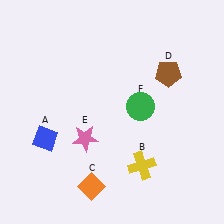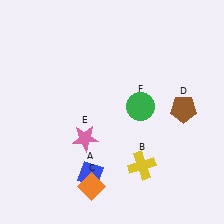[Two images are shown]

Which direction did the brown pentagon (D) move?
The brown pentagon (D) moved down.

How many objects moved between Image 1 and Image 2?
2 objects moved between the two images.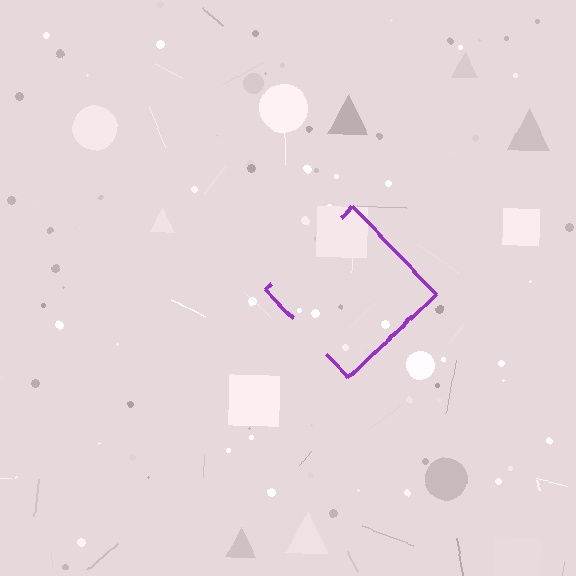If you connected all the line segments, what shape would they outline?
They would outline a diamond.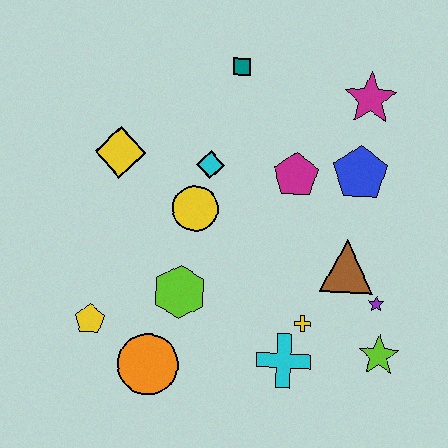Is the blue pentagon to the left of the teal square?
No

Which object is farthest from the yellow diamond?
The lime star is farthest from the yellow diamond.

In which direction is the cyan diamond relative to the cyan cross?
The cyan diamond is above the cyan cross.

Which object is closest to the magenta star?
The blue pentagon is closest to the magenta star.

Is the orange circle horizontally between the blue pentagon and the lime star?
No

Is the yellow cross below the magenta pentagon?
Yes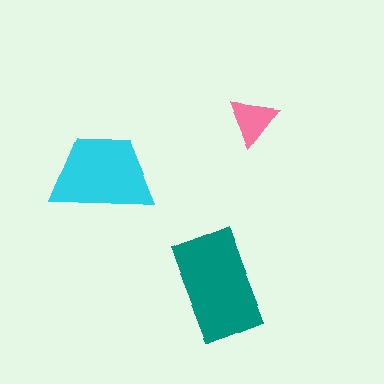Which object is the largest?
The teal rectangle.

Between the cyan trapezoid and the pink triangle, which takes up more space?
The cyan trapezoid.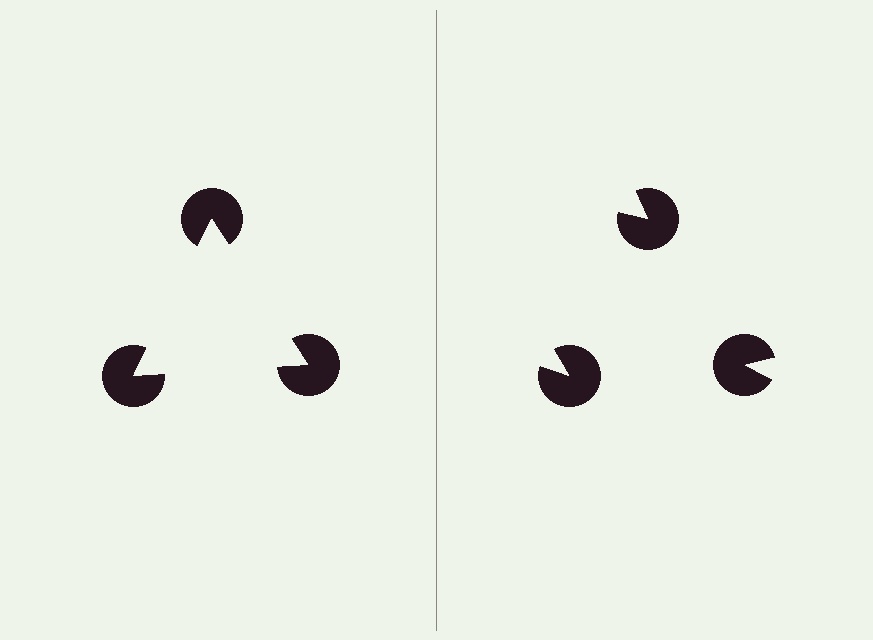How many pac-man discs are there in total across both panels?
6 — 3 on each side.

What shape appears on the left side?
An illusory triangle.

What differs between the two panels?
The pac-man discs are positioned identically on both sides; only the wedge orientations differ. On the left they align to a triangle; on the right they are misaligned.